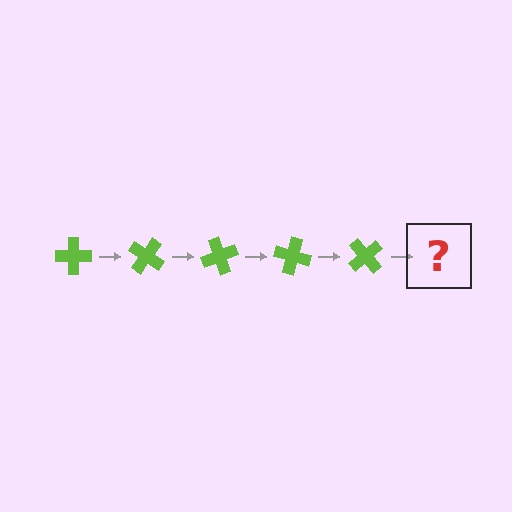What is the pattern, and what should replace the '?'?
The pattern is that the cross rotates 35 degrees each step. The '?' should be a lime cross rotated 175 degrees.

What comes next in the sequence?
The next element should be a lime cross rotated 175 degrees.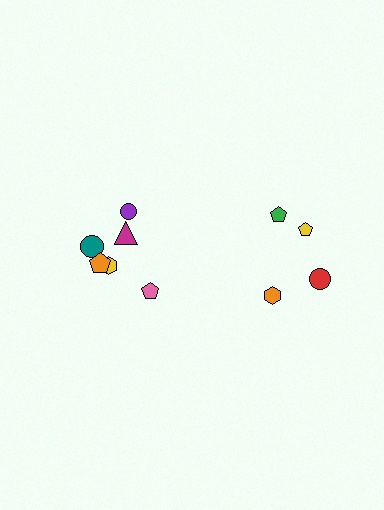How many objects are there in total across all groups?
There are 10 objects.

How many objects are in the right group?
There are 4 objects.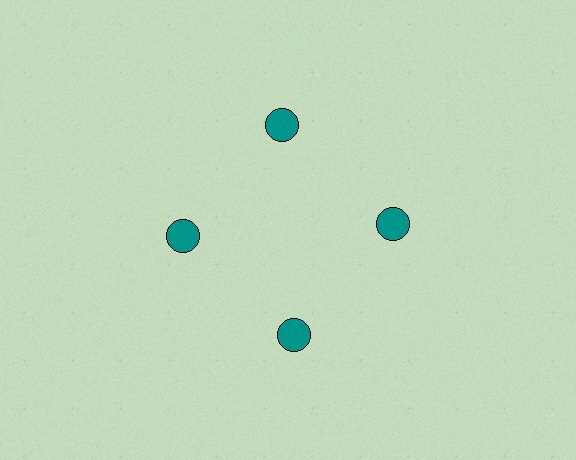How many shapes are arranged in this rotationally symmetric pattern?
There are 4 shapes, arranged in 4 groups of 1.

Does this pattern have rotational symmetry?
Yes, this pattern has 4-fold rotational symmetry. It looks the same after rotating 90 degrees around the center.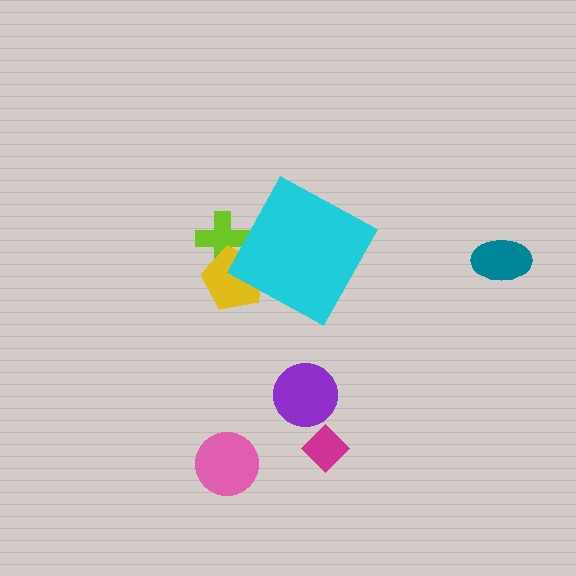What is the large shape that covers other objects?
A cyan diamond.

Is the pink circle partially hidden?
No, the pink circle is fully visible.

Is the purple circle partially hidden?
No, the purple circle is fully visible.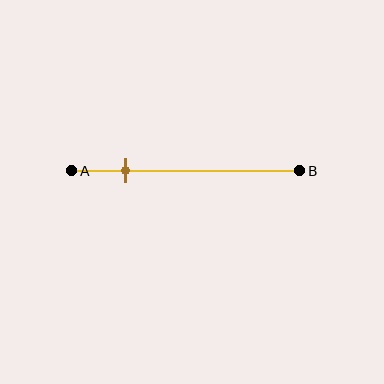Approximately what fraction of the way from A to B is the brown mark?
The brown mark is approximately 25% of the way from A to B.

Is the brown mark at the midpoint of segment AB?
No, the mark is at about 25% from A, not at the 50% midpoint.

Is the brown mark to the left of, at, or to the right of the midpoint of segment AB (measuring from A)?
The brown mark is to the left of the midpoint of segment AB.